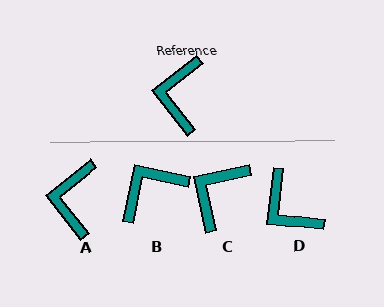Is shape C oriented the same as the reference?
No, it is off by about 26 degrees.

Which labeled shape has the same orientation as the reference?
A.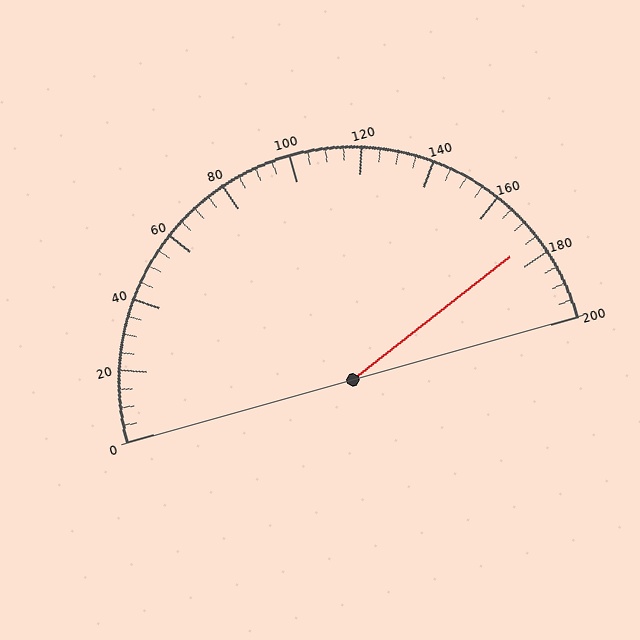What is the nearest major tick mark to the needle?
The nearest major tick mark is 180.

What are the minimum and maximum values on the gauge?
The gauge ranges from 0 to 200.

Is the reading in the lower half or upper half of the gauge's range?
The reading is in the upper half of the range (0 to 200).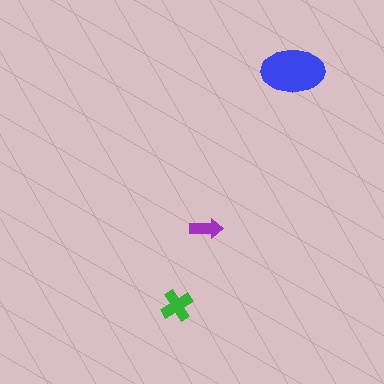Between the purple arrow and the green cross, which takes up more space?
The green cross.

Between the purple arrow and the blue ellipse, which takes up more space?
The blue ellipse.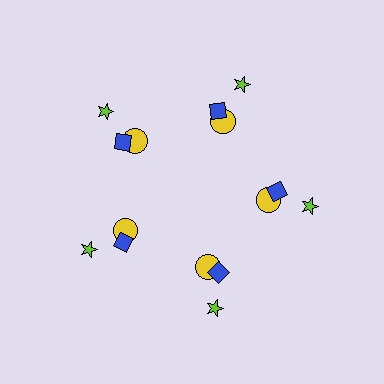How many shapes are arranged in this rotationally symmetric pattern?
There are 15 shapes, arranged in 5 groups of 3.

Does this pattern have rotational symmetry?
Yes, this pattern has 5-fold rotational symmetry. It looks the same after rotating 72 degrees around the center.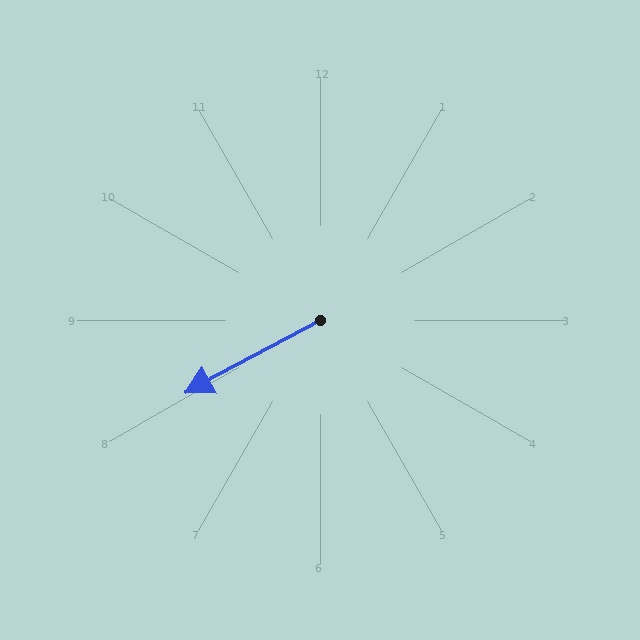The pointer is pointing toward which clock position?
Roughly 8 o'clock.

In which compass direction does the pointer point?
Southwest.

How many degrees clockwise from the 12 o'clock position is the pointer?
Approximately 242 degrees.